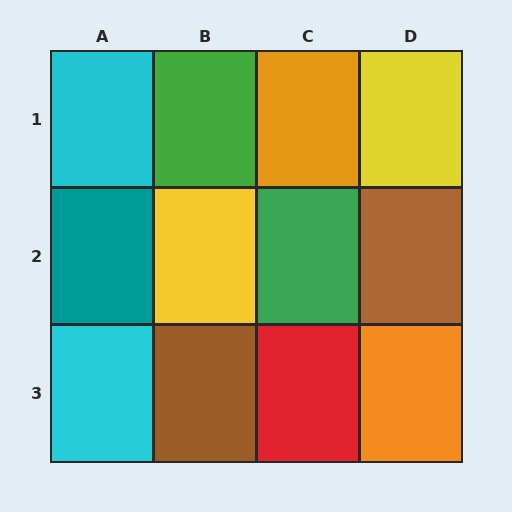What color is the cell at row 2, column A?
Teal.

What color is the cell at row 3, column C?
Red.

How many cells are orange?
2 cells are orange.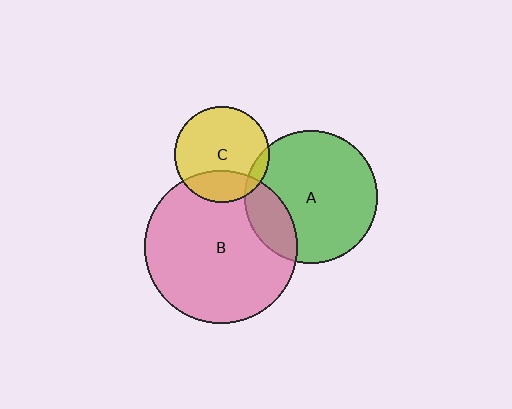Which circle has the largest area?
Circle B (pink).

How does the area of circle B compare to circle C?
Approximately 2.6 times.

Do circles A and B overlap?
Yes.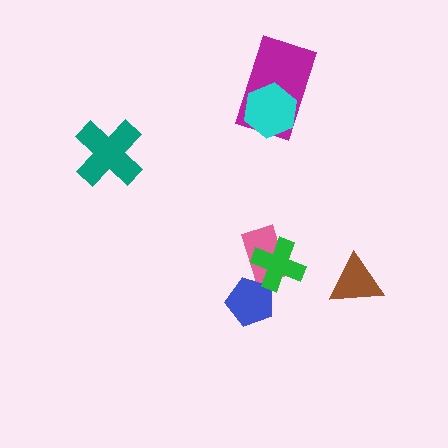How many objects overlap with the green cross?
2 objects overlap with the green cross.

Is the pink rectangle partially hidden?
Yes, it is partially covered by another shape.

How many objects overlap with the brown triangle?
0 objects overlap with the brown triangle.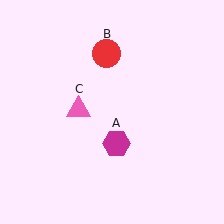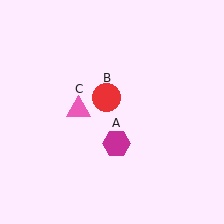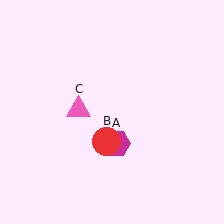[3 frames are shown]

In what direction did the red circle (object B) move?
The red circle (object B) moved down.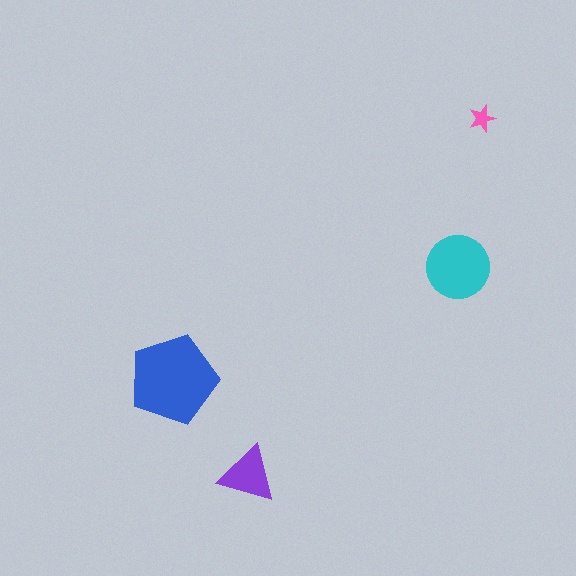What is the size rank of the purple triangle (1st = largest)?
3rd.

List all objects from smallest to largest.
The pink star, the purple triangle, the cyan circle, the blue pentagon.